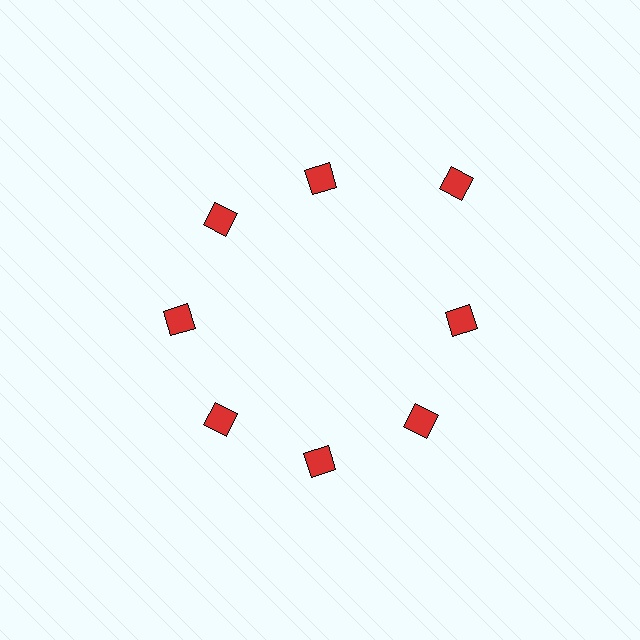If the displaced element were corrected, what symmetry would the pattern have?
It would have 8-fold rotational symmetry — the pattern would map onto itself every 45 degrees.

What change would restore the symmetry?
The symmetry would be restored by moving it inward, back onto the ring so that all 8 diamonds sit at equal angles and equal distance from the center.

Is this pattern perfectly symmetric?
No. The 8 red diamonds are arranged in a ring, but one element near the 2 o'clock position is pushed outward from the center, breaking the 8-fold rotational symmetry.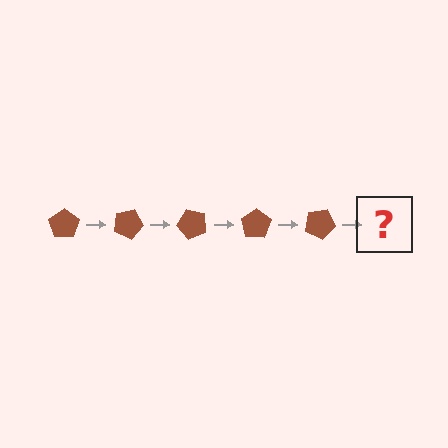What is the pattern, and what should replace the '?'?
The pattern is that the pentagon rotates 25 degrees each step. The '?' should be a brown pentagon rotated 125 degrees.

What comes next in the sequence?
The next element should be a brown pentagon rotated 125 degrees.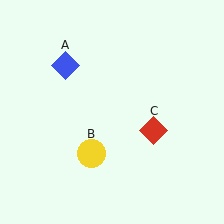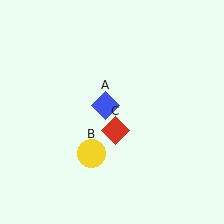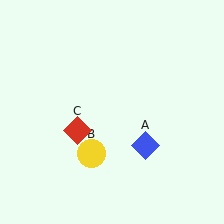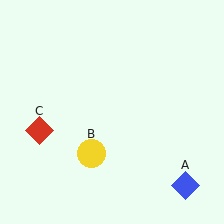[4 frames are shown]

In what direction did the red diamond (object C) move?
The red diamond (object C) moved left.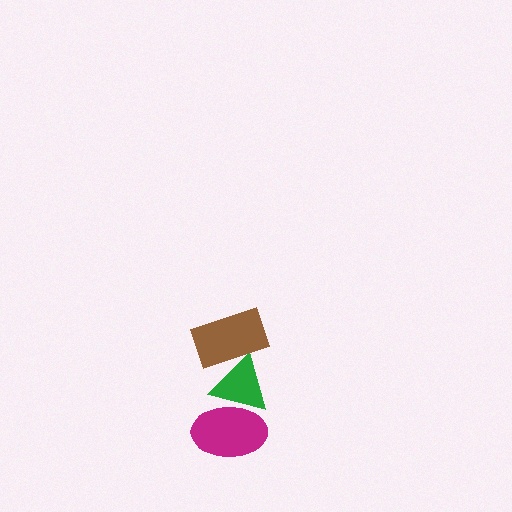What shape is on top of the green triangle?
The brown rectangle is on top of the green triangle.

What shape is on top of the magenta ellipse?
The green triangle is on top of the magenta ellipse.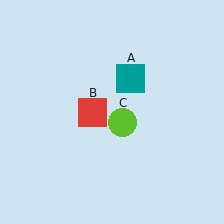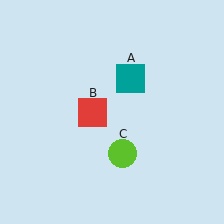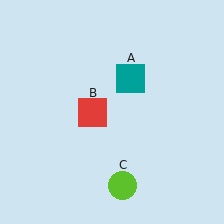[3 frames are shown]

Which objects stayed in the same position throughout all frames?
Teal square (object A) and red square (object B) remained stationary.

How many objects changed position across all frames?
1 object changed position: lime circle (object C).